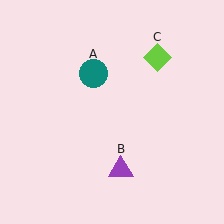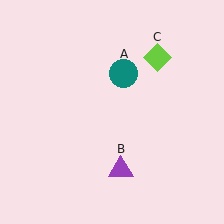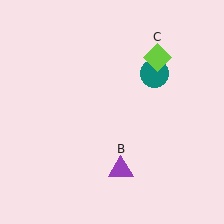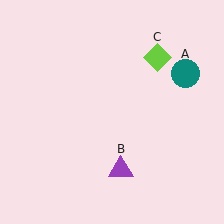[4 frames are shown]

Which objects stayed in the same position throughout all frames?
Purple triangle (object B) and lime diamond (object C) remained stationary.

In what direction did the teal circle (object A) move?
The teal circle (object A) moved right.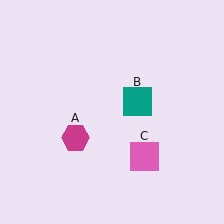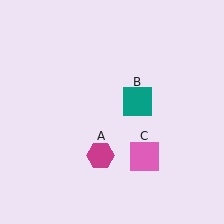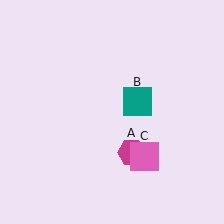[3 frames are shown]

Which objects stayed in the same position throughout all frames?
Teal square (object B) and pink square (object C) remained stationary.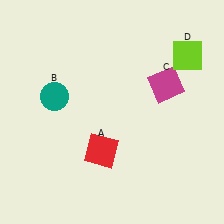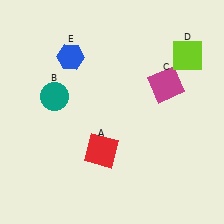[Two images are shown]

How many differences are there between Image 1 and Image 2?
There is 1 difference between the two images.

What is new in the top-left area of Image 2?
A blue hexagon (E) was added in the top-left area of Image 2.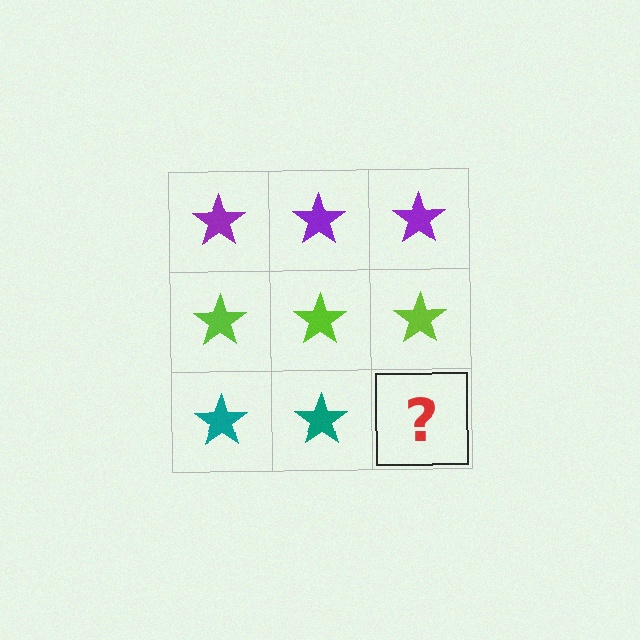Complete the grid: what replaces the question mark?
The question mark should be replaced with a teal star.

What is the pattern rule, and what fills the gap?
The rule is that each row has a consistent color. The gap should be filled with a teal star.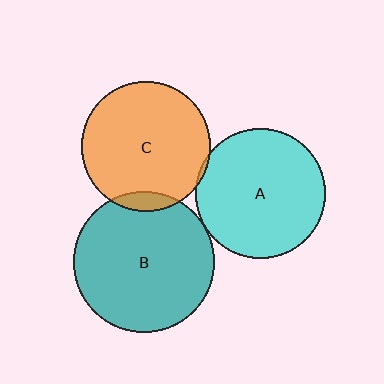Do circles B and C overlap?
Yes.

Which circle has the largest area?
Circle B (teal).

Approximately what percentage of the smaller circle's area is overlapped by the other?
Approximately 5%.